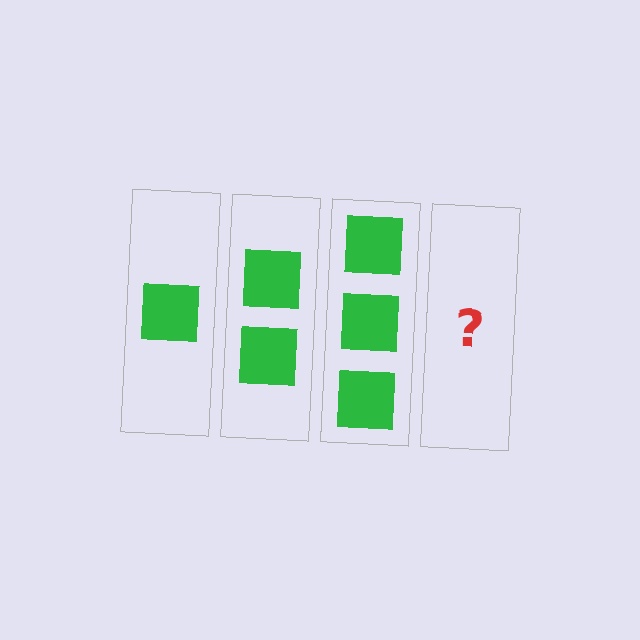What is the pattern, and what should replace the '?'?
The pattern is that each step adds one more square. The '?' should be 4 squares.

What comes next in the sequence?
The next element should be 4 squares.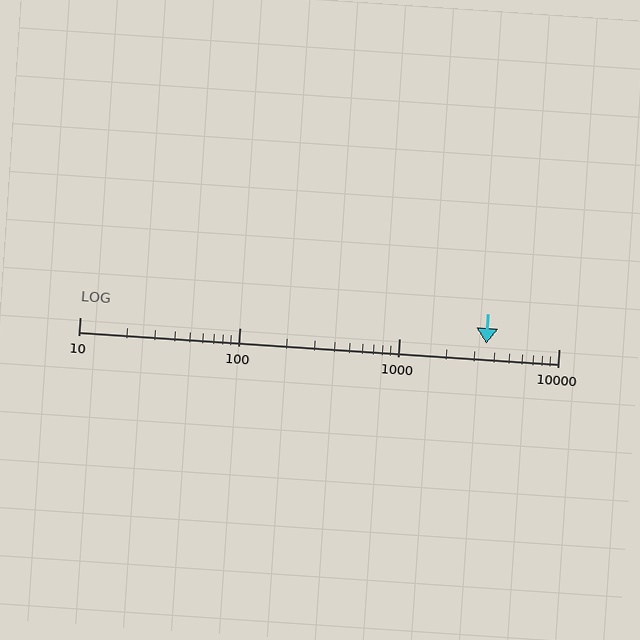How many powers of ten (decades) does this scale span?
The scale spans 3 decades, from 10 to 10000.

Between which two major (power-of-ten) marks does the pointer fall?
The pointer is between 1000 and 10000.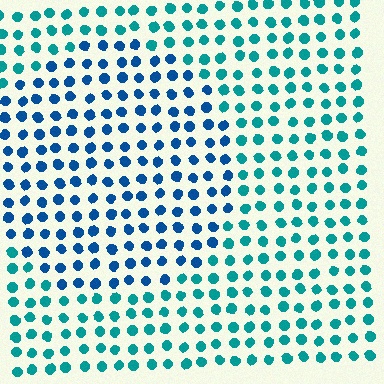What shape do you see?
I see a circle.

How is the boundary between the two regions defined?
The boundary is defined purely by a slight shift in hue (about 33 degrees). Spacing, size, and orientation are identical on both sides.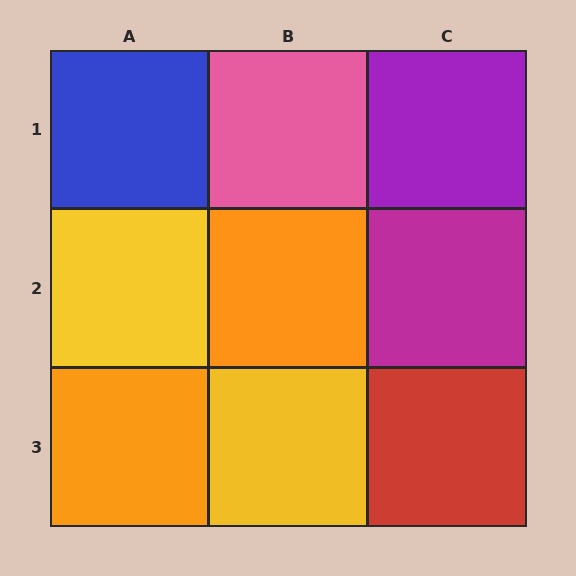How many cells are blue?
1 cell is blue.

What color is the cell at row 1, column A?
Blue.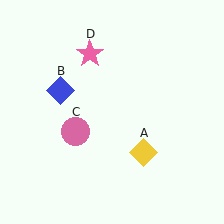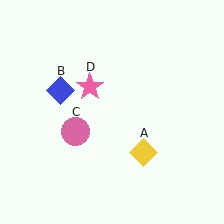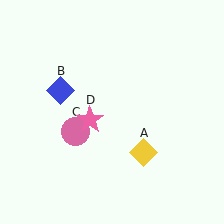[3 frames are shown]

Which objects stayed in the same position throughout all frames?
Yellow diamond (object A) and blue diamond (object B) and pink circle (object C) remained stationary.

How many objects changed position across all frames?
1 object changed position: pink star (object D).